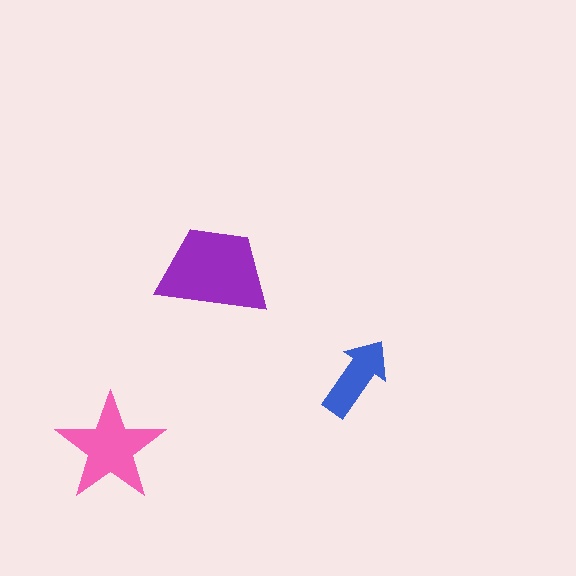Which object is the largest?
The purple trapezoid.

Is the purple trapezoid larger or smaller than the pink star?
Larger.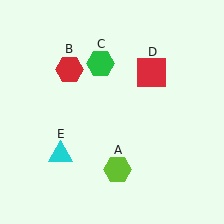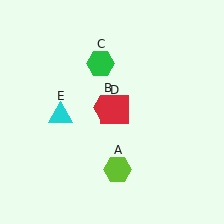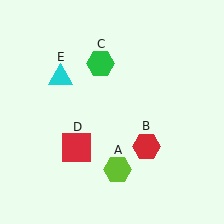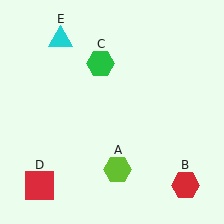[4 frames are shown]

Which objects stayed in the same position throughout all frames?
Lime hexagon (object A) and green hexagon (object C) remained stationary.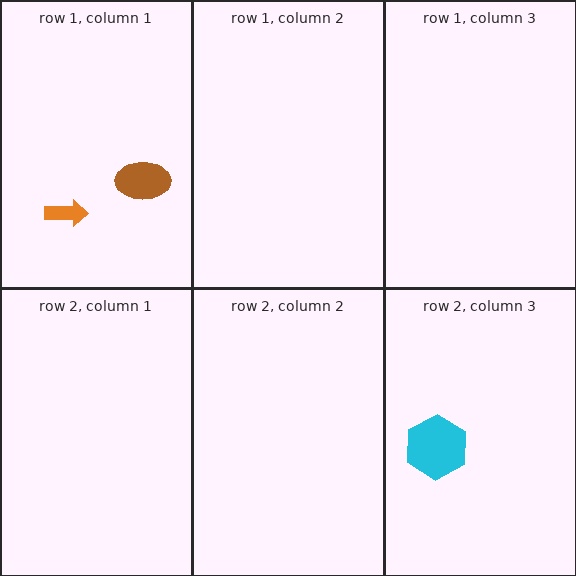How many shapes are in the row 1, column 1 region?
2.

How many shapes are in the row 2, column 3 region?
1.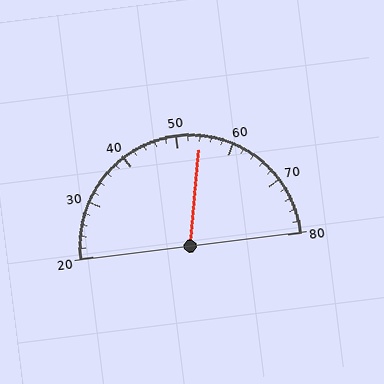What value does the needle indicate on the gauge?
The needle indicates approximately 54.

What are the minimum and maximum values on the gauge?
The gauge ranges from 20 to 80.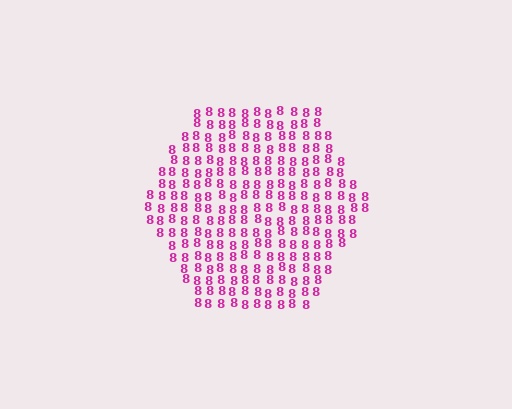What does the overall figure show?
The overall figure shows a hexagon.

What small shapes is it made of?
It is made of small digit 8's.